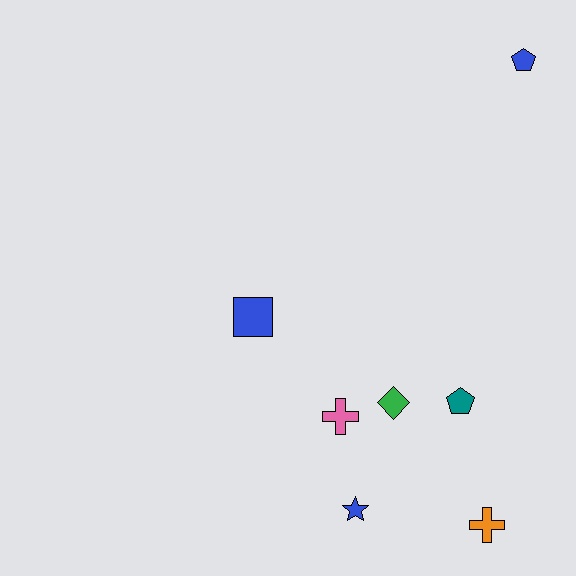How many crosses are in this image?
There are 2 crosses.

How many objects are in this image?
There are 7 objects.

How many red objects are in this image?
There are no red objects.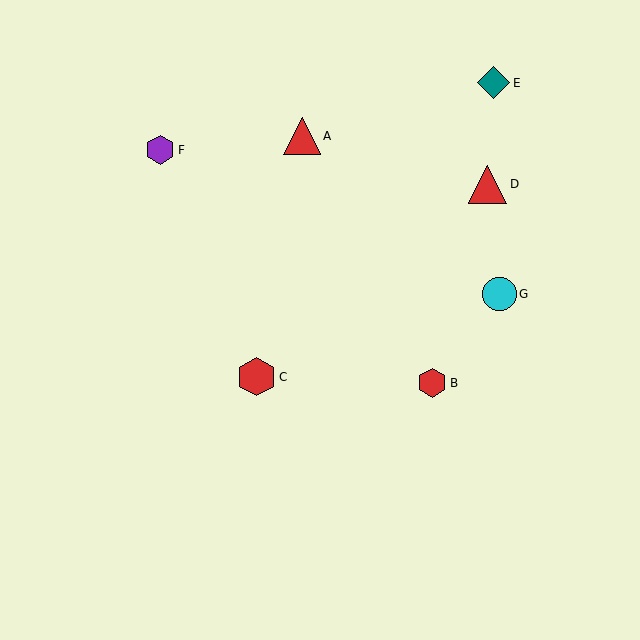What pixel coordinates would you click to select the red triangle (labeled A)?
Click at (302, 136) to select the red triangle A.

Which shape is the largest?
The red hexagon (labeled C) is the largest.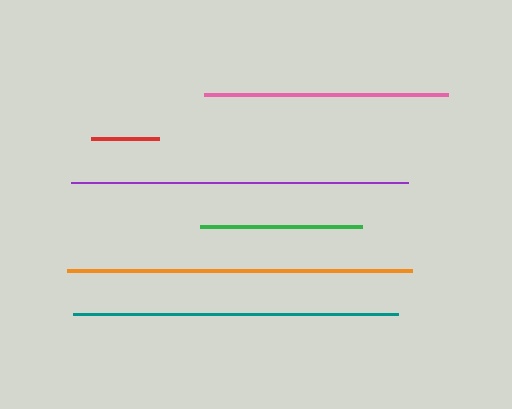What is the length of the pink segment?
The pink segment is approximately 243 pixels long.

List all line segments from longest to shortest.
From longest to shortest: orange, purple, teal, pink, green, red.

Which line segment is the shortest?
The red line is the shortest at approximately 68 pixels.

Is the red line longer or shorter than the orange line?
The orange line is longer than the red line.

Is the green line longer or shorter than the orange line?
The orange line is longer than the green line.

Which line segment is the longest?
The orange line is the longest at approximately 344 pixels.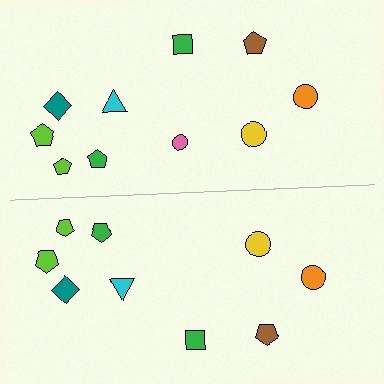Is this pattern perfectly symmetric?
No, the pattern is not perfectly symmetric. A pink circle is missing from the bottom side.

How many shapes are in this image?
There are 19 shapes in this image.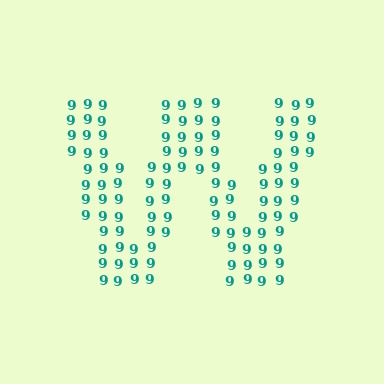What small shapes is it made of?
It is made of small digit 9's.